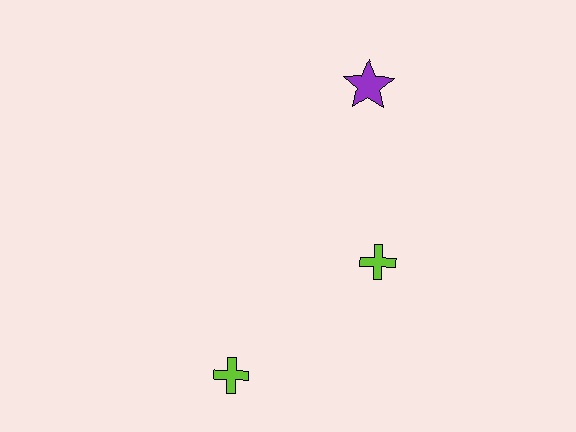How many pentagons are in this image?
There are no pentagons.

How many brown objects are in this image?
There are no brown objects.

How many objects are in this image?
There are 3 objects.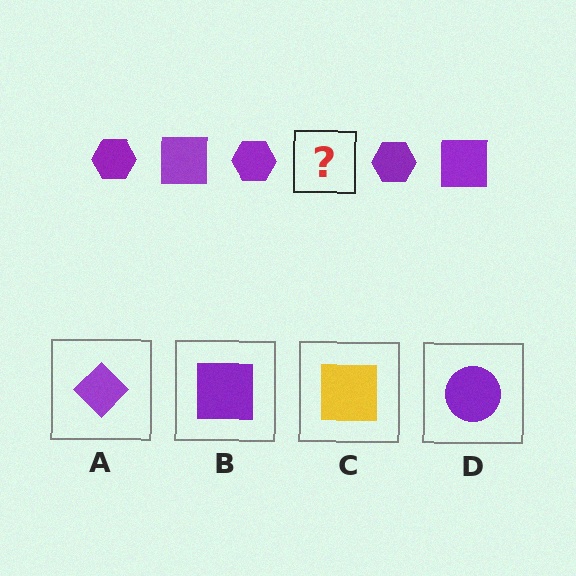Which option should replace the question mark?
Option B.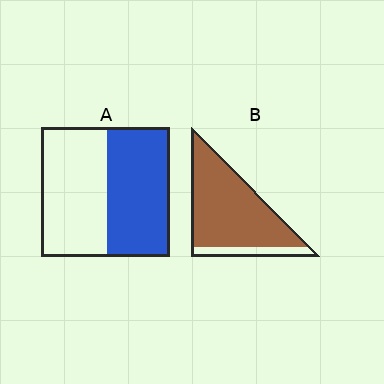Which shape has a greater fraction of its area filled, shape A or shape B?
Shape B.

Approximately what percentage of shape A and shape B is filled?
A is approximately 50% and B is approximately 85%.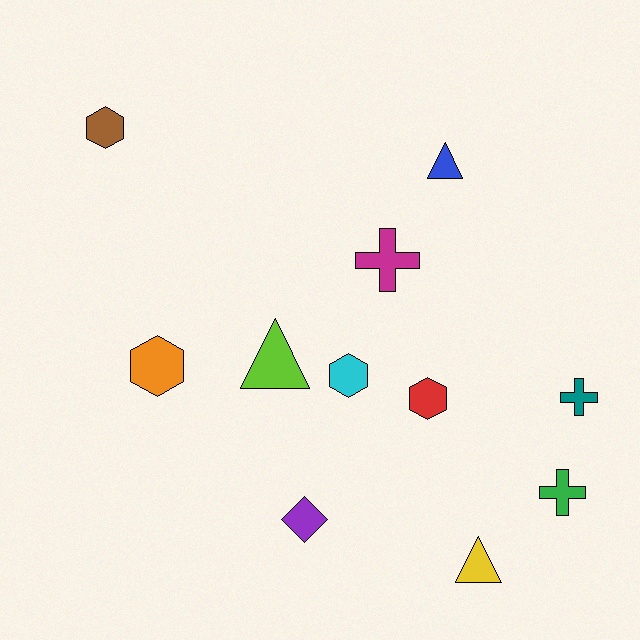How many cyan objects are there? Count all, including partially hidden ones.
There is 1 cyan object.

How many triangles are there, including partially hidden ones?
There are 3 triangles.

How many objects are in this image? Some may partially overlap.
There are 11 objects.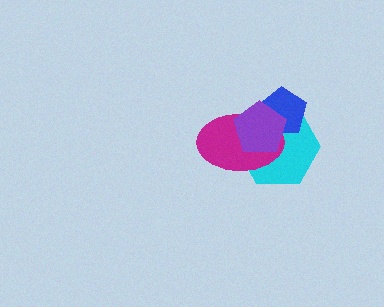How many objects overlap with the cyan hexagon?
3 objects overlap with the cyan hexagon.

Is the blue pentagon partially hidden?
Yes, it is partially covered by another shape.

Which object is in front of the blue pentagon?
The purple pentagon is in front of the blue pentagon.